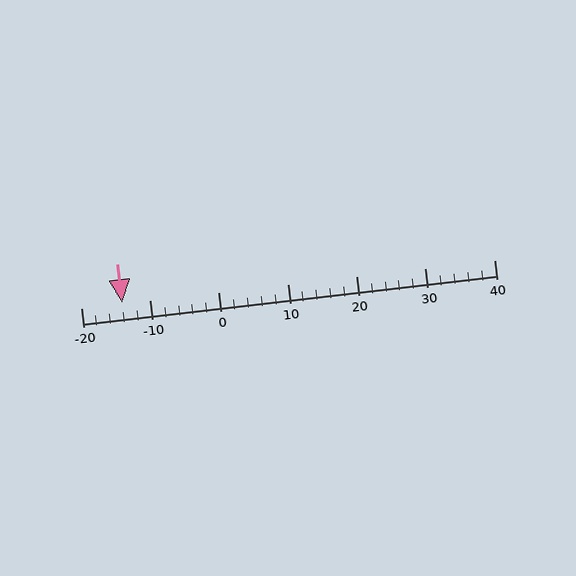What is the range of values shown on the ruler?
The ruler shows values from -20 to 40.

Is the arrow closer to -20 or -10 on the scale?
The arrow is closer to -10.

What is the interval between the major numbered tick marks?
The major tick marks are spaced 10 units apart.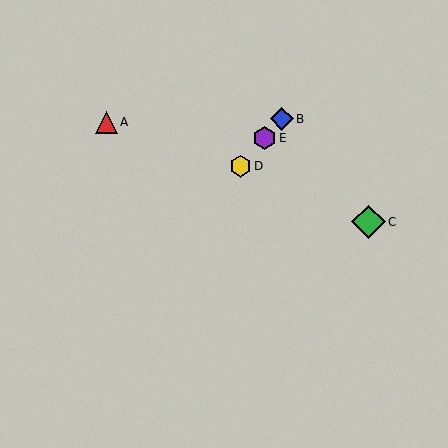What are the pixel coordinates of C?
Object C is at (368, 222).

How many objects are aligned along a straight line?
3 objects (B, D, E) are aligned along a straight line.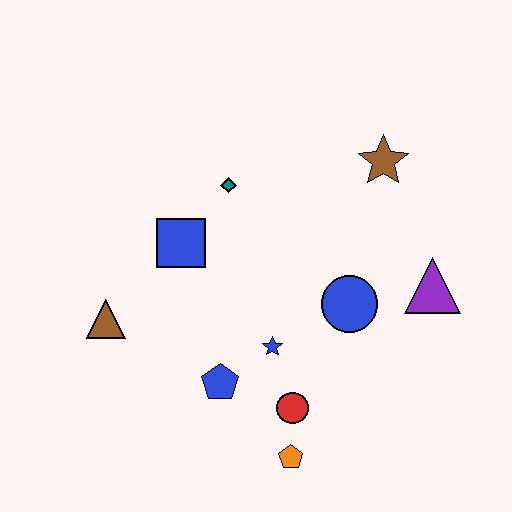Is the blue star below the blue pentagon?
No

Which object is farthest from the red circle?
The brown star is farthest from the red circle.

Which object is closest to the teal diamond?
The blue square is closest to the teal diamond.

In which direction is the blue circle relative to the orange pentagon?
The blue circle is above the orange pentagon.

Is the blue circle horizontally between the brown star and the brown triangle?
Yes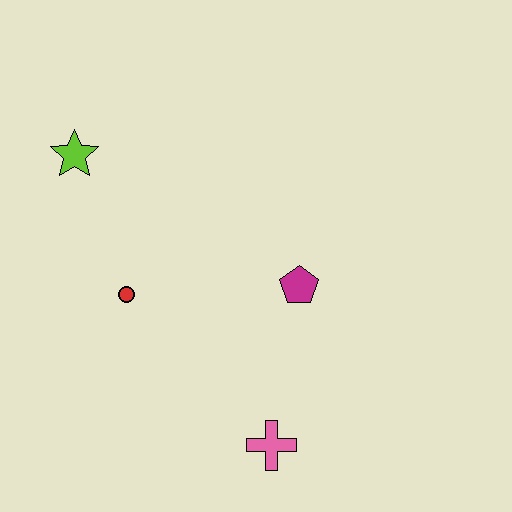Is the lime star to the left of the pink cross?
Yes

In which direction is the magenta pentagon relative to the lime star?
The magenta pentagon is to the right of the lime star.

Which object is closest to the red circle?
The lime star is closest to the red circle.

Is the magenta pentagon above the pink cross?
Yes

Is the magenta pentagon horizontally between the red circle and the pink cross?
No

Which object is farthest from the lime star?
The pink cross is farthest from the lime star.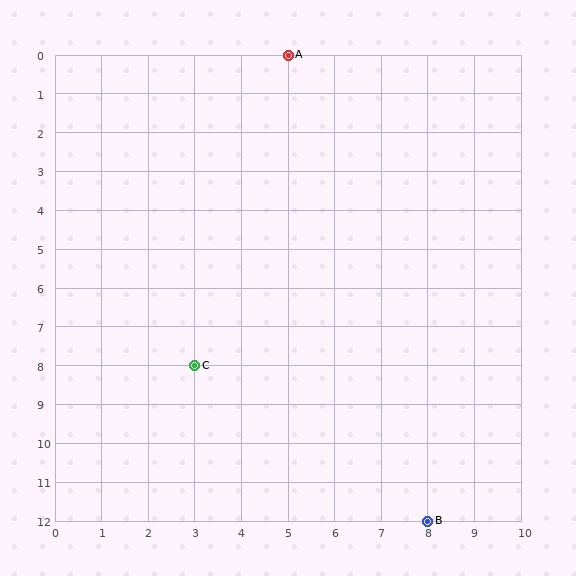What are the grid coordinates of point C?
Point C is at grid coordinates (3, 8).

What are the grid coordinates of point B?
Point B is at grid coordinates (8, 12).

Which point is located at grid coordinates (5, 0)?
Point A is at (5, 0).